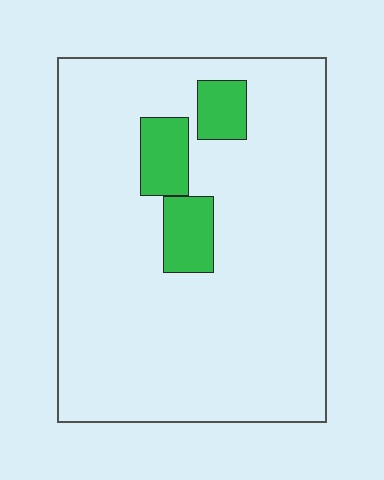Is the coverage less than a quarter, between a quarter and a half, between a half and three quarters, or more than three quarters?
Less than a quarter.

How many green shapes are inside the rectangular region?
3.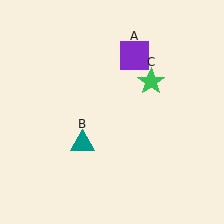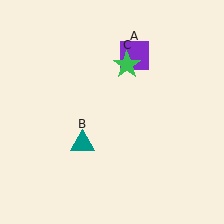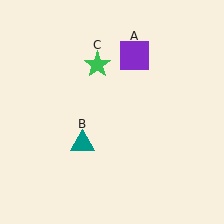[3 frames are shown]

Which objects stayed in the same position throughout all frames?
Purple square (object A) and teal triangle (object B) remained stationary.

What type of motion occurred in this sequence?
The green star (object C) rotated counterclockwise around the center of the scene.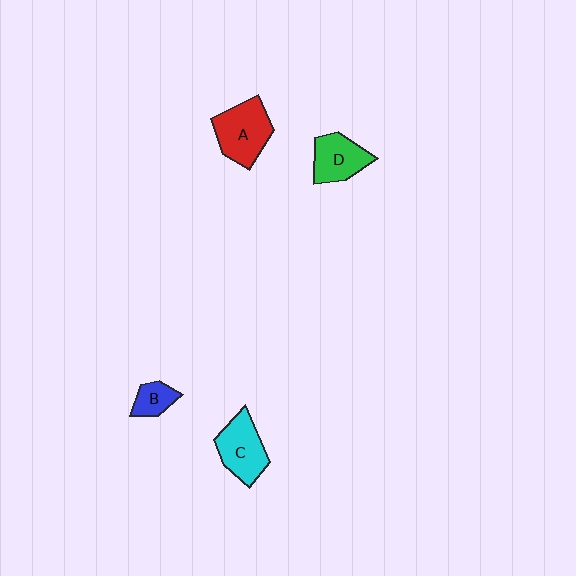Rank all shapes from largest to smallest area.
From largest to smallest: A (red), C (cyan), D (green), B (blue).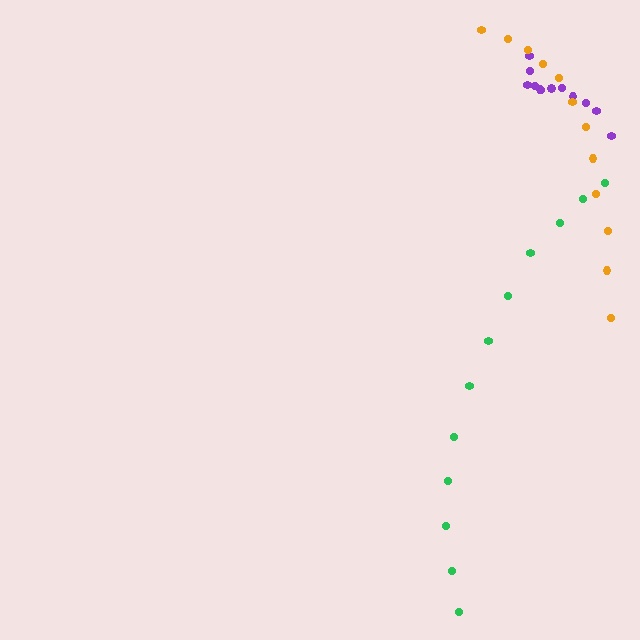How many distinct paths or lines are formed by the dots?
There are 3 distinct paths.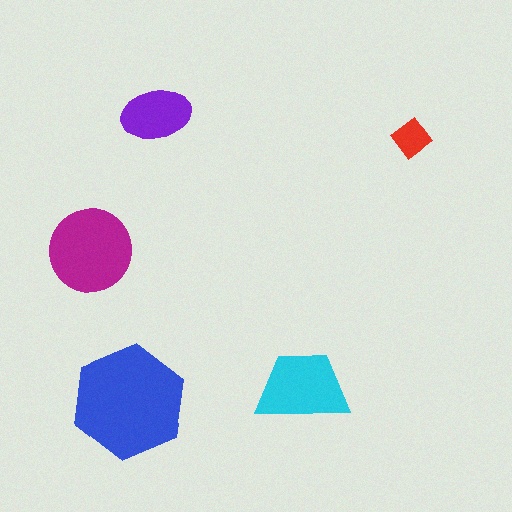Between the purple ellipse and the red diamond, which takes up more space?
The purple ellipse.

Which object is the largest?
The blue hexagon.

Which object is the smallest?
The red diamond.